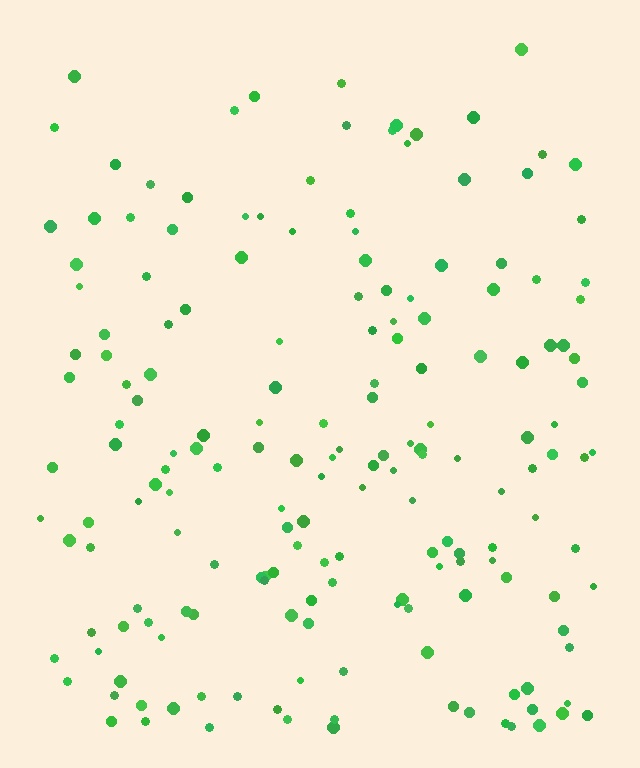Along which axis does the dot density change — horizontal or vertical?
Vertical.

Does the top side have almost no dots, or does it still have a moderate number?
Still a moderate number, just noticeably fewer than the bottom.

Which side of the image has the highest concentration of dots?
The bottom.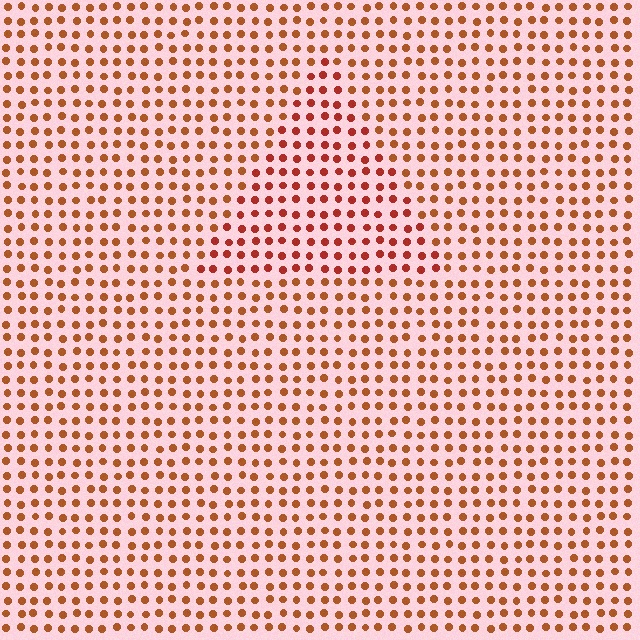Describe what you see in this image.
The image is filled with small brown elements in a uniform arrangement. A triangle-shaped region is visible where the elements are tinted to a slightly different hue, forming a subtle color boundary.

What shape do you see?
I see a triangle.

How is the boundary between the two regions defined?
The boundary is defined purely by a slight shift in hue (about 20 degrees). Spacing, size, and orientation are identical on both sides.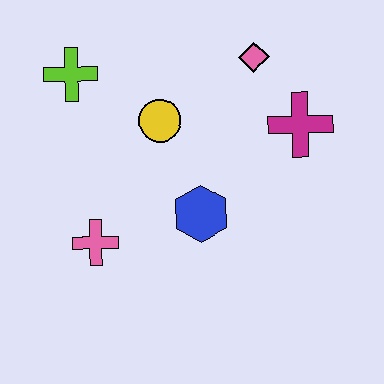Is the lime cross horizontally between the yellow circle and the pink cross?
No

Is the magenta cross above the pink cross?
Yes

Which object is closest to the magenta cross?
The pink diamond is closest to the magenta cross.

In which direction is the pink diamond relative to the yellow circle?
The pink diamond is to the right of the yellow circle.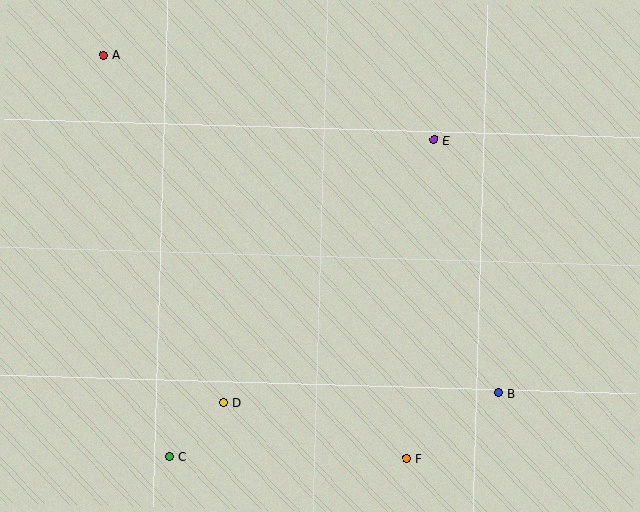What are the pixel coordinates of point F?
Point F is at (407, 458).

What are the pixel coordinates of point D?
Point D is at (223, 403).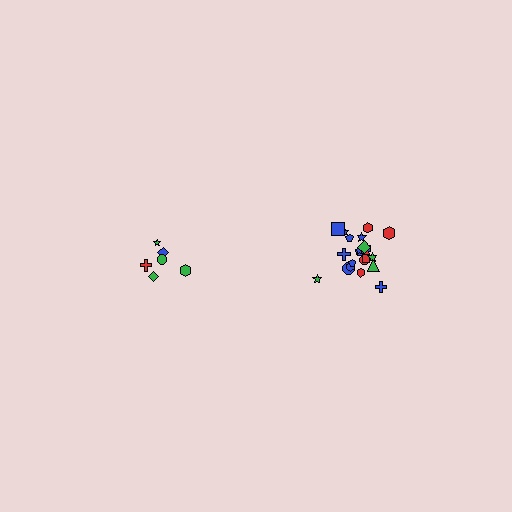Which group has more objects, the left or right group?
The right group.